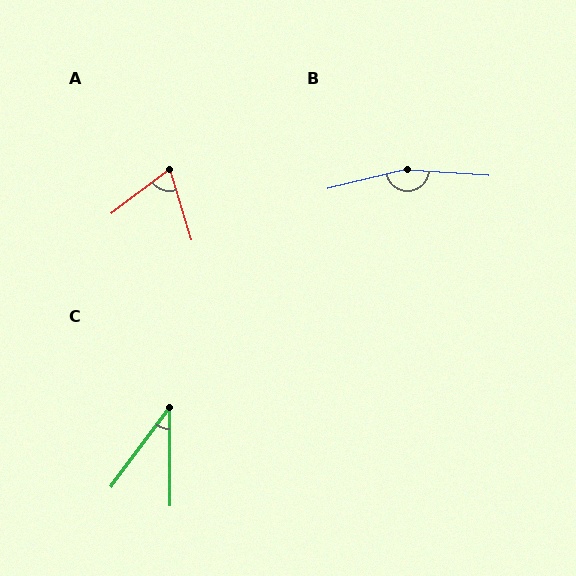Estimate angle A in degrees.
Approximately 69 degrees.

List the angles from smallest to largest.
C (36°), A (69°), B (162°).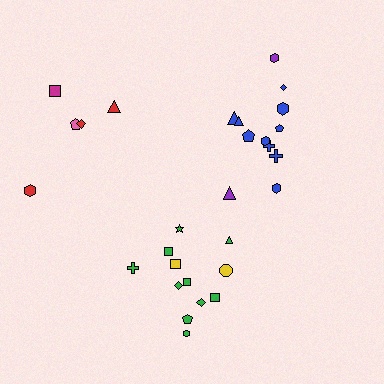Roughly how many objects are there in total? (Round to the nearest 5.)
Roughly 30 objects in total.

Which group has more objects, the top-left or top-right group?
The top-right group.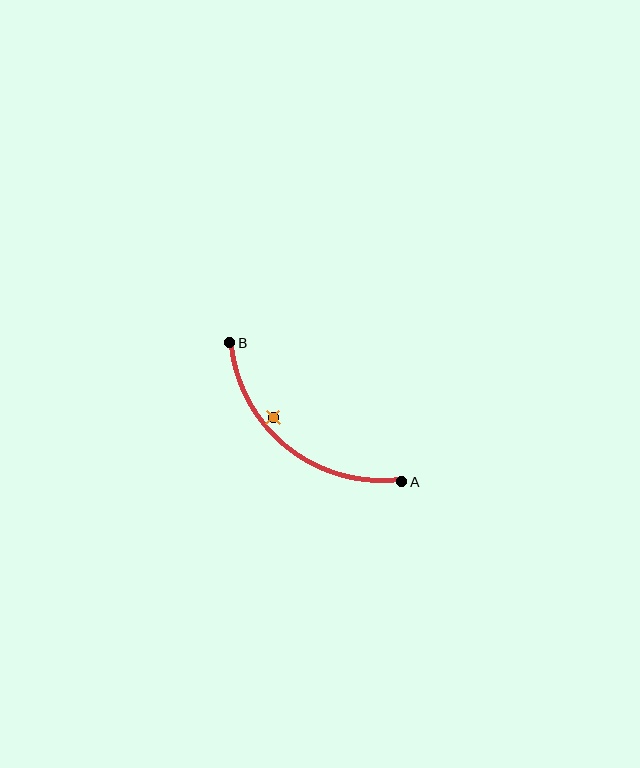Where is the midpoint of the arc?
The arc midpoint is the point on the curve farthest from the straight line joining A and B. It sits below and to the left of that line.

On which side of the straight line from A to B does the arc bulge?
The arc bulges below and to the left of the straight line connecting A and B.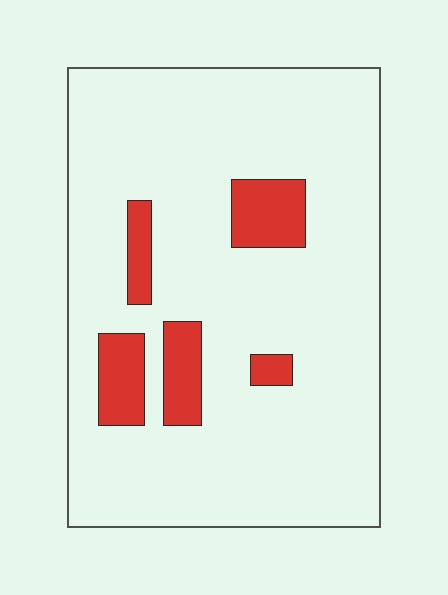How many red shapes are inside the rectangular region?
5.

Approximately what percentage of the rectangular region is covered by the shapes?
Approximately 10%.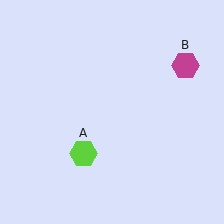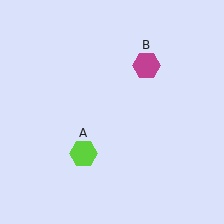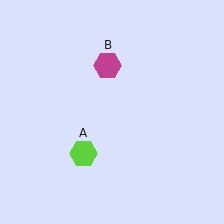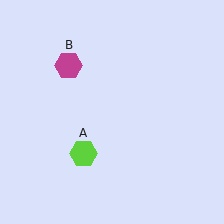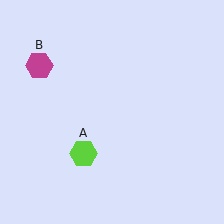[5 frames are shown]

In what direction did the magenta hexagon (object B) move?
The magenta hexagon (object B) moved left.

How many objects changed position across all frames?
1 object changed position: magenta hexagon (object B).